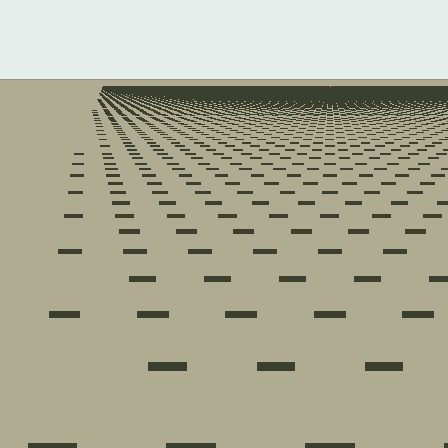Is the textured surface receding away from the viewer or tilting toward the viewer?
The surface is receding away from the viewer. Texture elements get smaller and denser toward the top.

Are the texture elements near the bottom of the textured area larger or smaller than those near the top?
Larger. Near the bottom, elements are closer to the viewer and appear at a bigger on-screen size.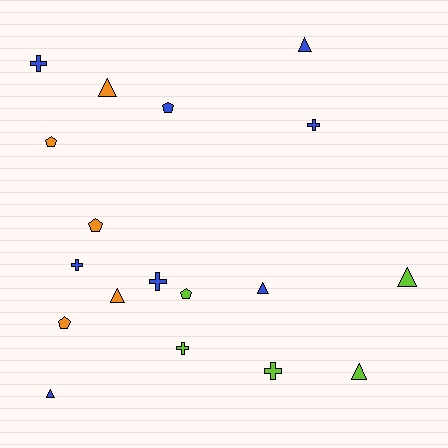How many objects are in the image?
There are 18 objects.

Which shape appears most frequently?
Triangle, with 7 objects.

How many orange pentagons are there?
There are 3 orange pentagons.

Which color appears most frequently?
Blue, with 8 objects.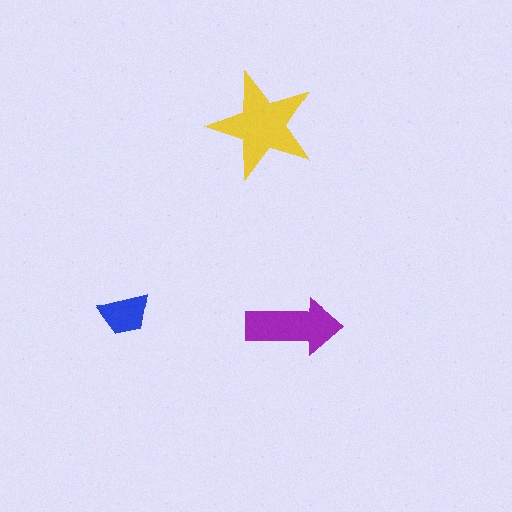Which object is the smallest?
The blue trapezoid.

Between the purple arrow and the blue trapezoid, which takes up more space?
The purple arrow.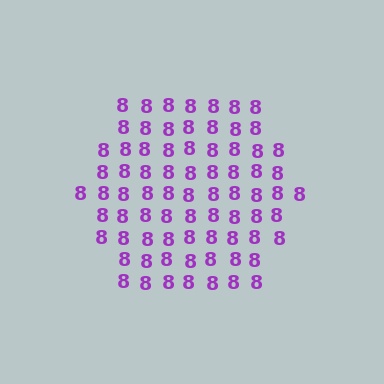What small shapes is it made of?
It is made of small digit 8's.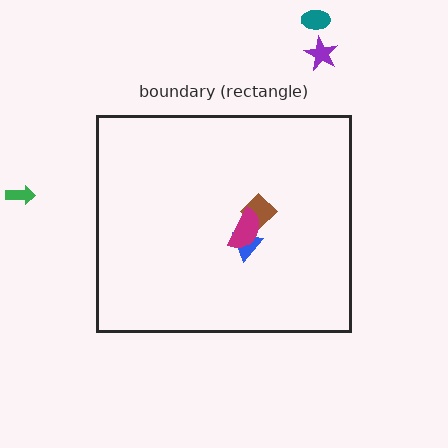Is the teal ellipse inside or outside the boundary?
Outside.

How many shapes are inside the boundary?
3 inside, 3 outside.